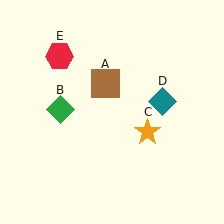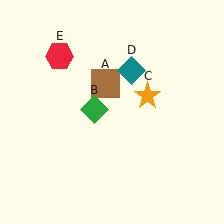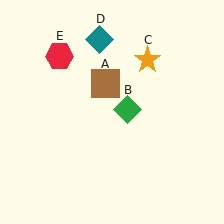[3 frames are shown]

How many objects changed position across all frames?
3 objects changed position: green diamond (object B), orange star (object C), teal diamond (object D).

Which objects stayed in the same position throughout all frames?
Brown square (object A) and red hexagon (object E) remained stationary.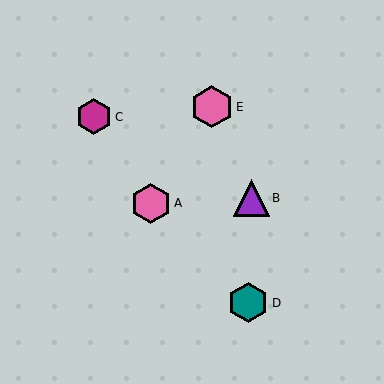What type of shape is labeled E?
Shape E is a pink hexagon.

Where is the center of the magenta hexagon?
The center of the magenta hexagon is at (94, 117).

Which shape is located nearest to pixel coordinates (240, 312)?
The teal hexagon (labeled D) at (248, 303) is nearest to that location.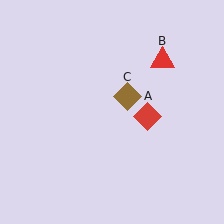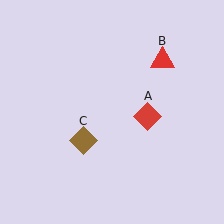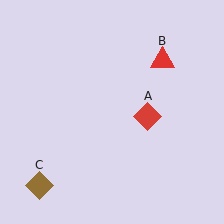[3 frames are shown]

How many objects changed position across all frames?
1 object changed position: brown diamond (object C).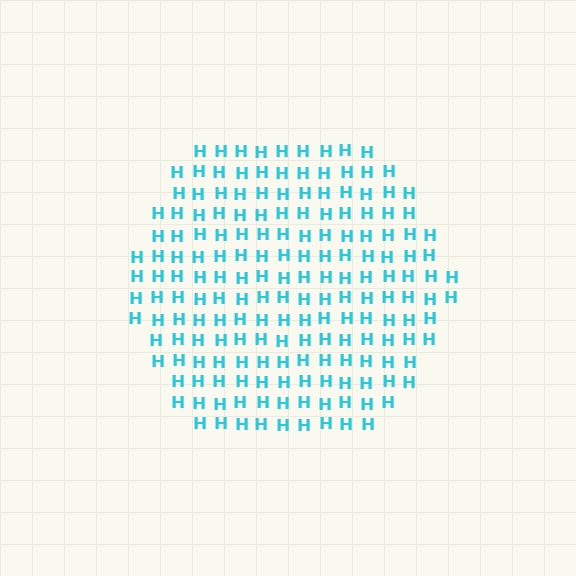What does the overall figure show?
The overall figure shows a hexagon.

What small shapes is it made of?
It is made of small letter H's.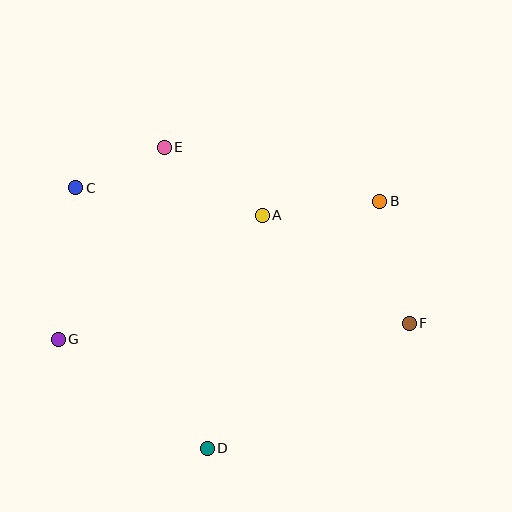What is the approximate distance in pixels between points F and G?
The distance between F and G is approximately 351 pixels.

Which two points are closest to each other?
Points C and E are closest to each other.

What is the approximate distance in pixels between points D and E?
The distance between D and E is approximately 304 pixels.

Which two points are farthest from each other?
Points C and F are farthest from each other.